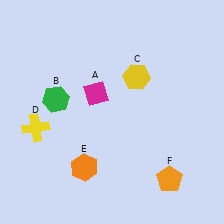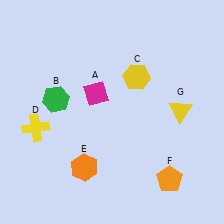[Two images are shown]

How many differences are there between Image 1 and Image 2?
There is 1 difference between the two images.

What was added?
A yellow triangle (G) was added in Image 2.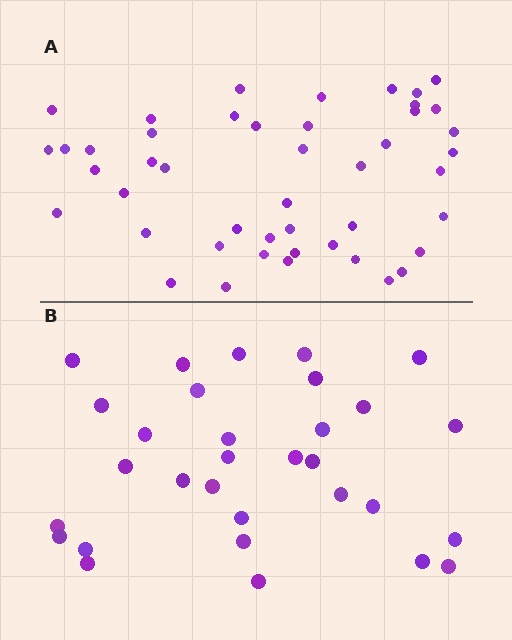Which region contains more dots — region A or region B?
Region A (the top region) has more dots.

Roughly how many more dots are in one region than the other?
Region A has approximately 15 more dots than region B.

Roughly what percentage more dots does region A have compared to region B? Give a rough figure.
About 50% more.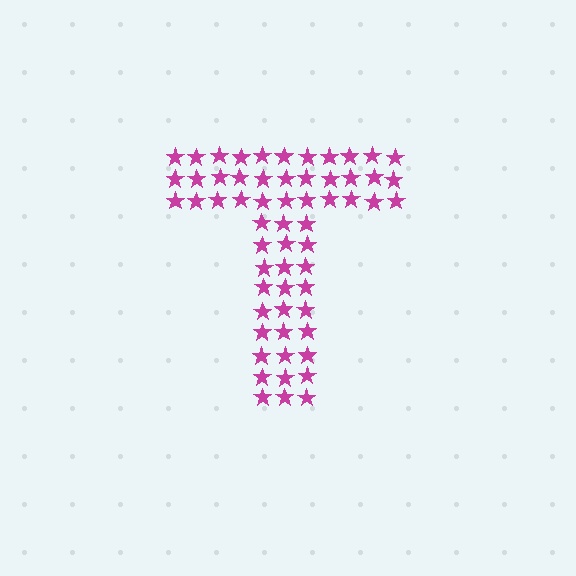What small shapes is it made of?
It is made of small stars.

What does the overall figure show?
The overall figure shows the letter T.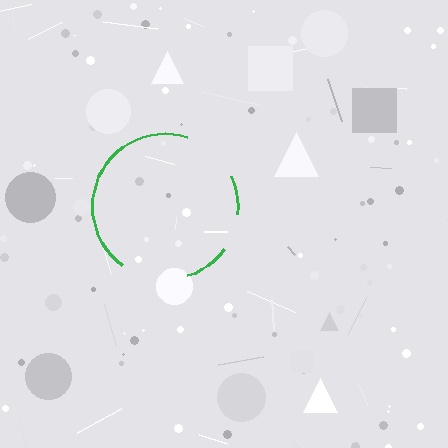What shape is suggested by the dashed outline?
The dashed outline suggests a circle.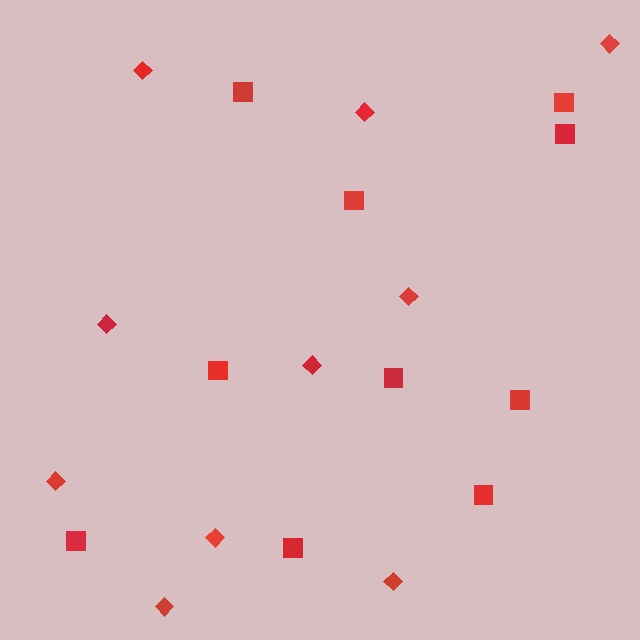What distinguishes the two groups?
There are 2 groups: one group of squares (10) and one group of diamonds (10).